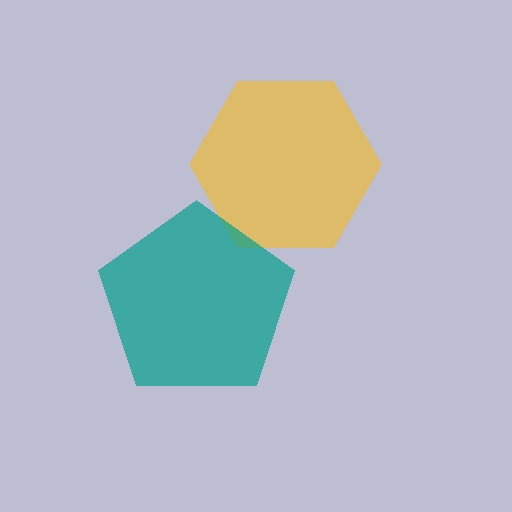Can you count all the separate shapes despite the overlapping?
Yes, there are 2 separate shapes.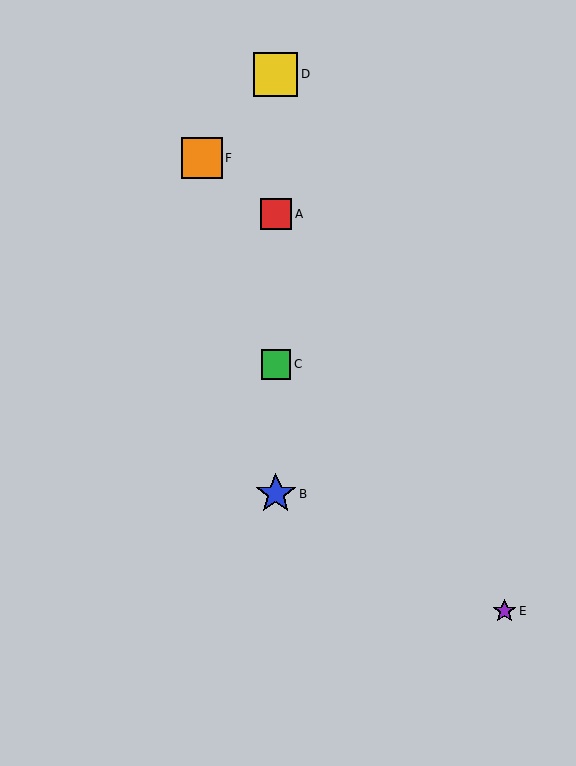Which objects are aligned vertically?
Objects A, B, C, D are aligned vertically.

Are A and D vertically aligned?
Yes, both are at x≈276.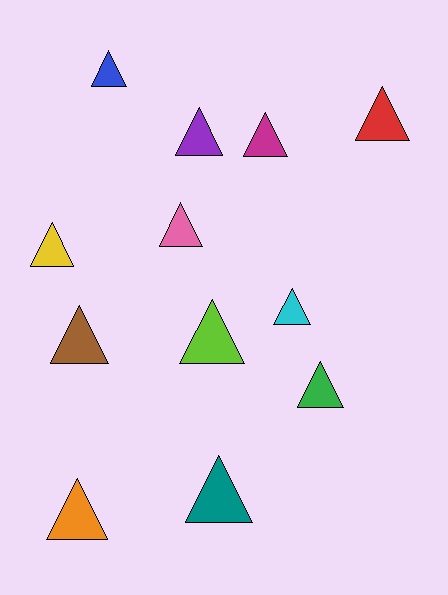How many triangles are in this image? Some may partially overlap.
There are 12 triangles.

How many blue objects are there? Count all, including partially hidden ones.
There is 1 blue object.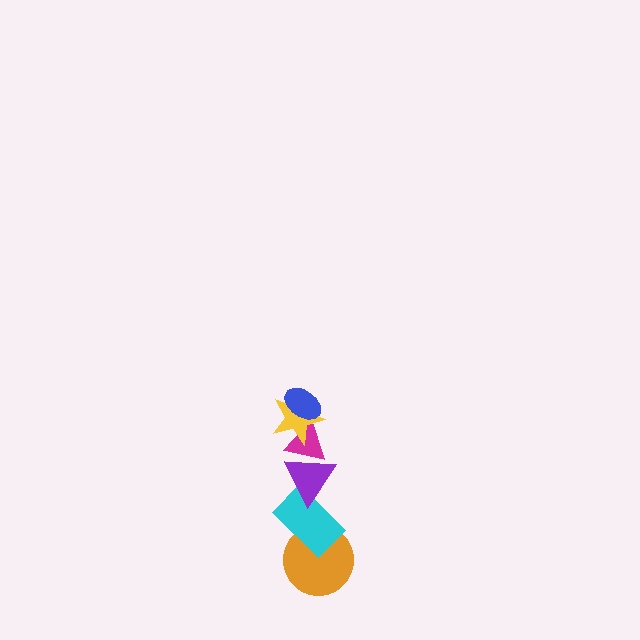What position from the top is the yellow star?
The yellow star is 2nd from the top.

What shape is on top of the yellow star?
The blue ellipse is on top of the yellow star.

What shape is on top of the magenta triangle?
The yellow star is on top of the magenta triangle.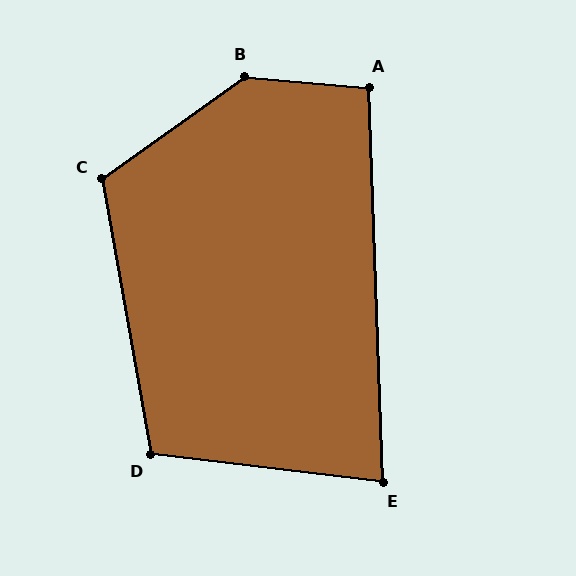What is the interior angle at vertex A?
Approximately 97 degrees (obtuse).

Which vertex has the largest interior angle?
B, at approximately 139 degrees.